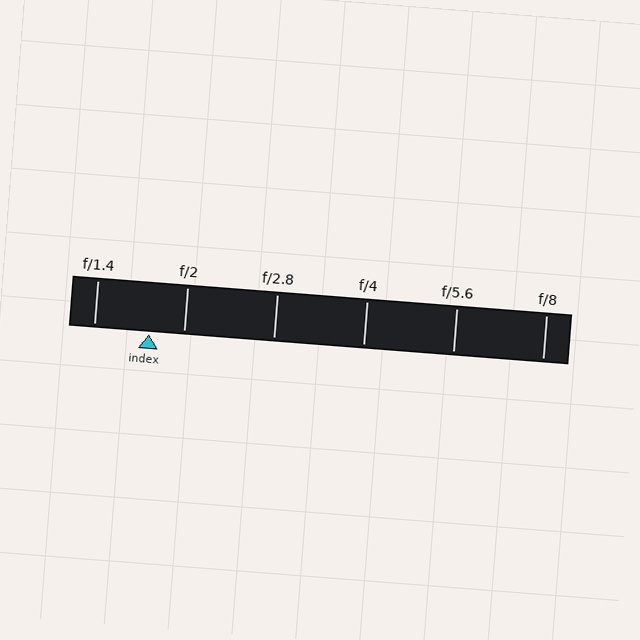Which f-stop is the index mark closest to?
The index mark is closest to f/2.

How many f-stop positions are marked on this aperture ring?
There are 6 f-stop positions marked.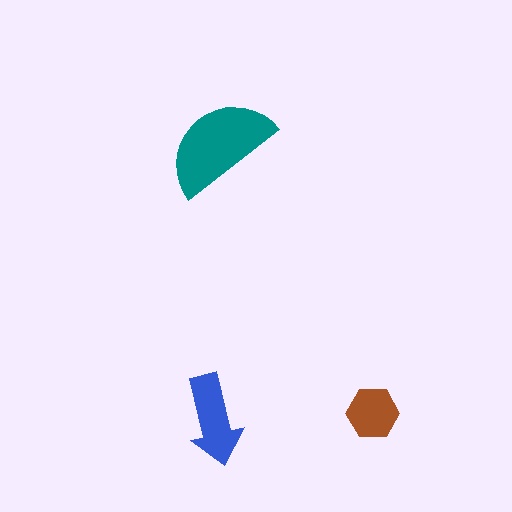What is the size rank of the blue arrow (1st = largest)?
2nd.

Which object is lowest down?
The blue arrow is bottommost.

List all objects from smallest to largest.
The brown hexagon, the blue arrow, the teal semicircle.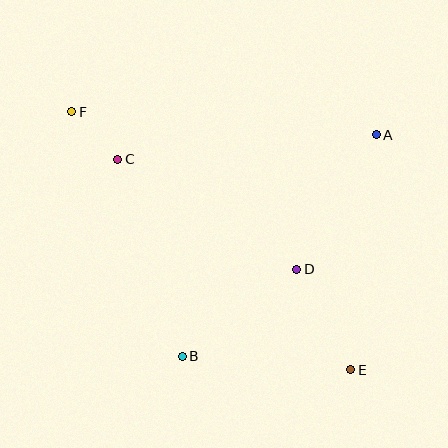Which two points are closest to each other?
Points C and F are closest to each other.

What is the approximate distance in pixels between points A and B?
The distance between A and B is approximately 294 pixels.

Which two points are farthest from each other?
Points E and F are farthest from each other.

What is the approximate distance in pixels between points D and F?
The distance between D and F is approximately 275 pixels.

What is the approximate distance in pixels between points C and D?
The distance between C and D is approximately 210 pixels.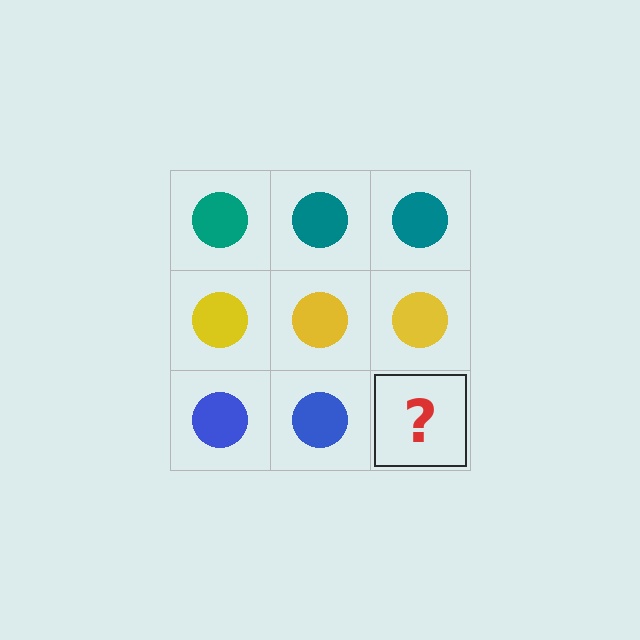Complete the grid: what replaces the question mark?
The question mark should be replaced with a blue circle.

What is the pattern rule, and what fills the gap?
The rule is that each row has a consistent color. The gap should be filled with a blue circle.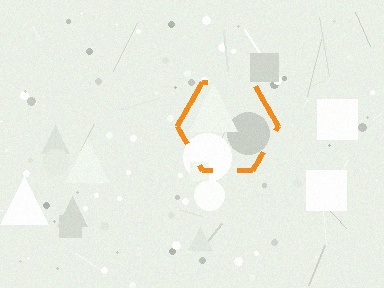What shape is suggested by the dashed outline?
The dashed outline suggests a hexagon.